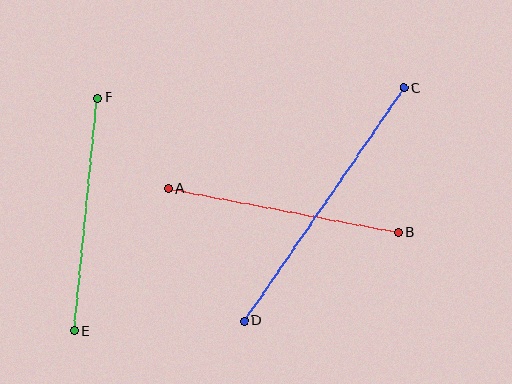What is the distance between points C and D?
The distance is approximately 283 pixels.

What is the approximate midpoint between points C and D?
The midpoint is at approximately (324, 204) pixels.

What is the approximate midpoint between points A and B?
The midpoint is at approximately (283, 210) pixels.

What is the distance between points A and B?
The distance is approximately 234 pixels.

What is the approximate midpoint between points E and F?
The midpoint is at approximately (86, 215) pixels.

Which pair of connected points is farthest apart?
Points C and D are farthest apart.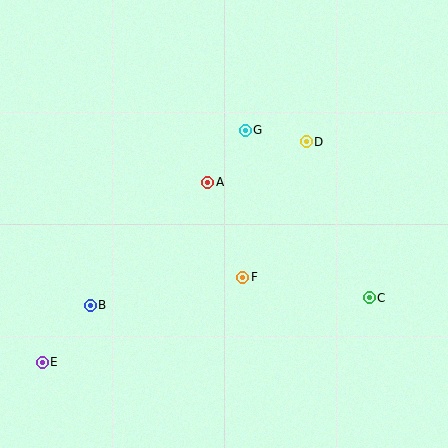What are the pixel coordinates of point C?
Point C is at (369, 298).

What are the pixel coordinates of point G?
Point G is at (245, 130).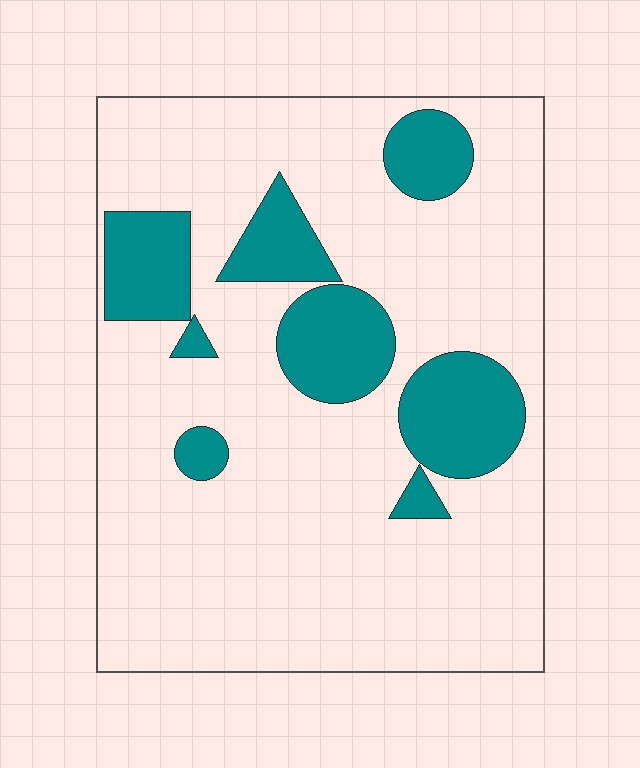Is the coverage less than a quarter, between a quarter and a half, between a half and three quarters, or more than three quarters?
Less than a quarter.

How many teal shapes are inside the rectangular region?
8.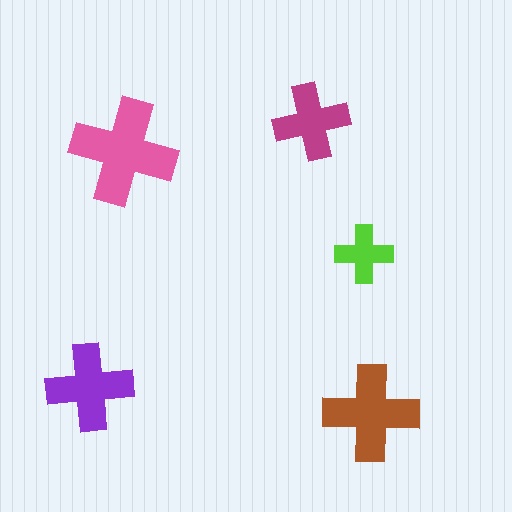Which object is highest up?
The magenta cross is topmost.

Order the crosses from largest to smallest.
the pink one, the brown one, the purple one, the magenta one, the lime one.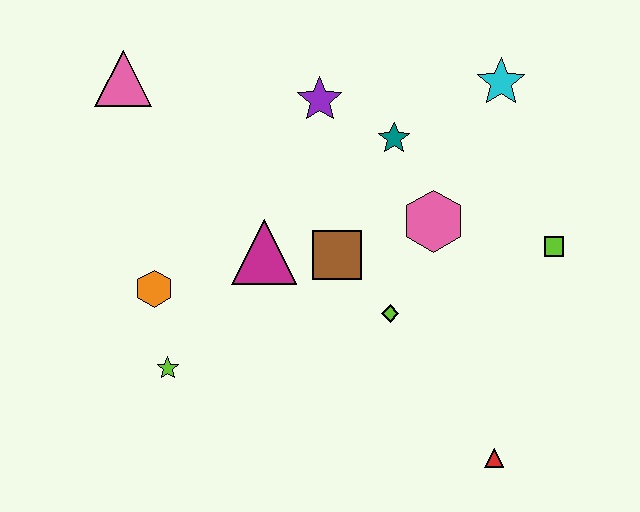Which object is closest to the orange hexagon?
The lime star is closest to the orange hexagon.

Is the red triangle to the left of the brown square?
No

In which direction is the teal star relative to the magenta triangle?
The teal star is to the right of the magenta triangle.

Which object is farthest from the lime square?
The pink triangle is farthest from the lime square.